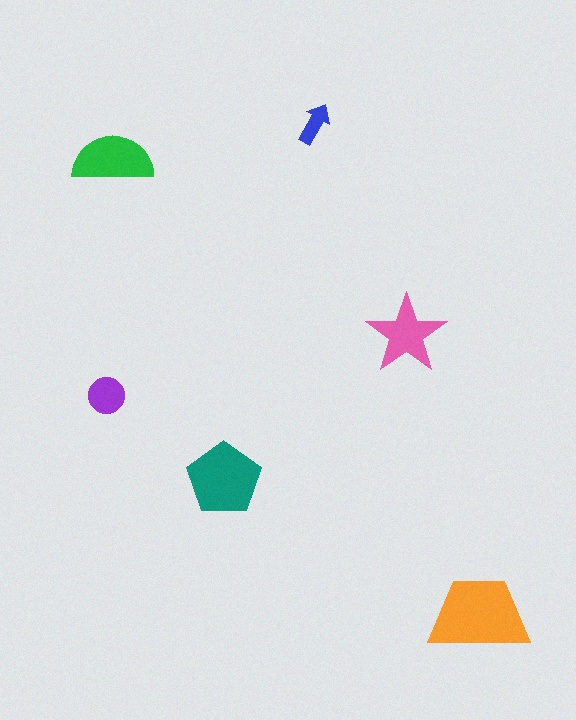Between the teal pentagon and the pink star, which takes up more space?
The teal pentagon.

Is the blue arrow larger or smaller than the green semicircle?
Smaller.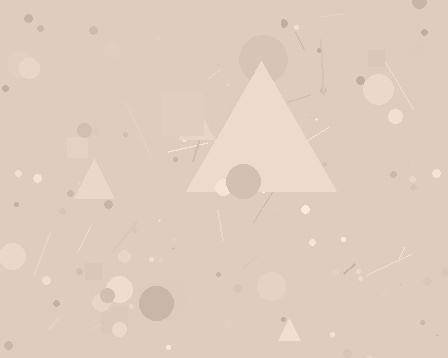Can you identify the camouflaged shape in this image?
The camouflaged shape is a triangle.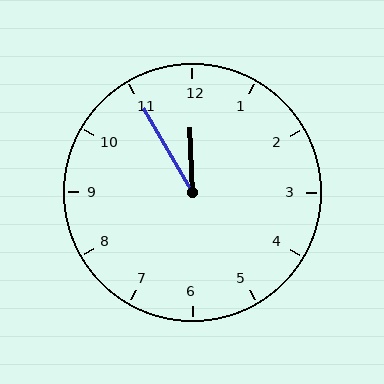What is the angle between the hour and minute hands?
Approximately 28 degrees.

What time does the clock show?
11:55.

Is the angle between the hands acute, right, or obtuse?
It is acute.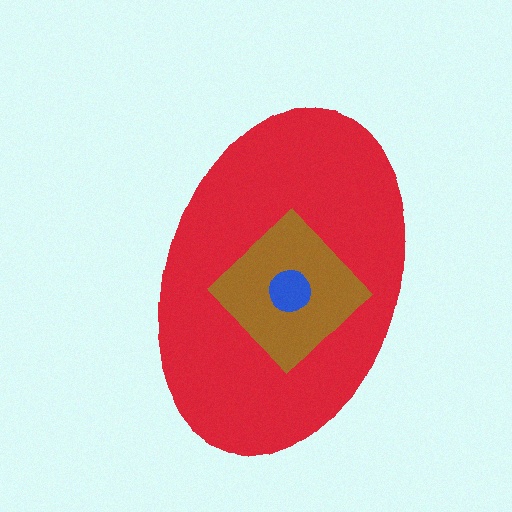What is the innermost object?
The blue circle.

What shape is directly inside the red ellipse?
The brown diamond.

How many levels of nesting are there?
3.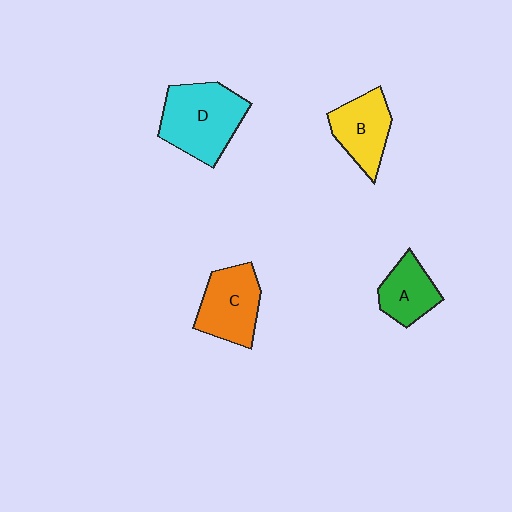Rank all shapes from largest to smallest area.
From largest to smallest: D (cyan), C (orange), B (yellow), A (green).